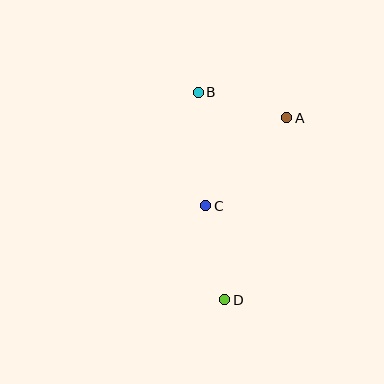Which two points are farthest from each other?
Points B and D are farthest from each other.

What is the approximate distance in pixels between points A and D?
The distance between A and D is approximately 192 pixels.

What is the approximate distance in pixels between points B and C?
The distance between B and C is approximately 114 pixels.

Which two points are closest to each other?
Points A and B are closest to each other.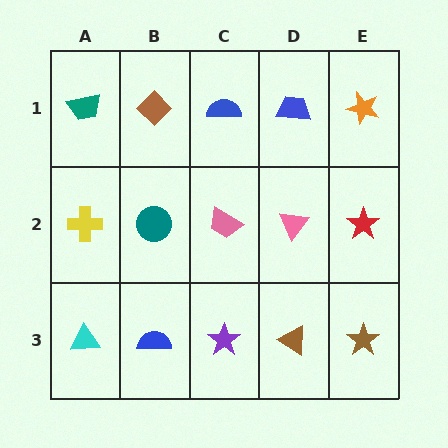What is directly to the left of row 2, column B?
A yellow cross.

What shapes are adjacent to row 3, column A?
A yellow cross (row 2, column A), a blue semicircle (row 3, column B).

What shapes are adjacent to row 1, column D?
A pink triangle (row 2, column D), a blue semicircle (row 1, column C), an orange star (row 1, column E).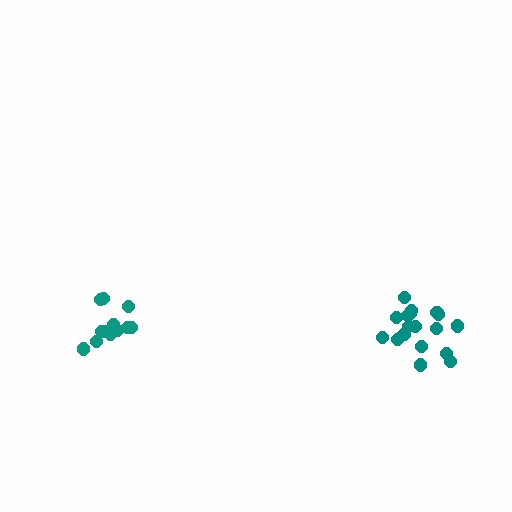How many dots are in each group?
Group 1: 18 dots, Group 2: 12 dots (30 total).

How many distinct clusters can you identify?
There are 2 distinct clusters.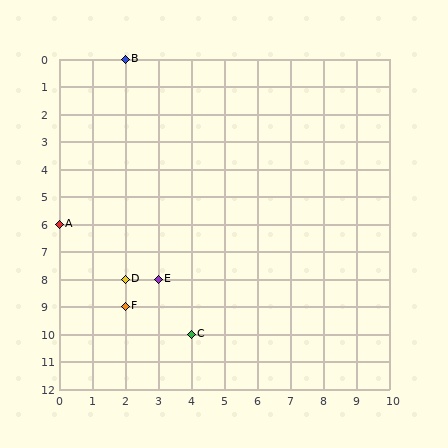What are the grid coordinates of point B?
Point B is at grid coordinates (2, 0).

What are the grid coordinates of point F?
Point F is at grid coordinates (2, 9).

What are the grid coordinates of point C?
Point C is at grid coordinates (4, 10).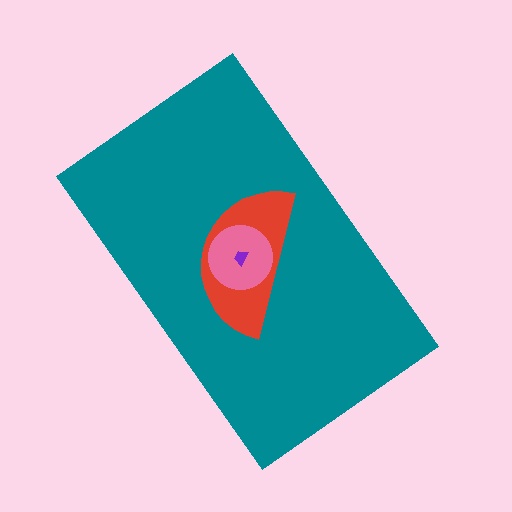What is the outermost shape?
The teal rectangle.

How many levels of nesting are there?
4.